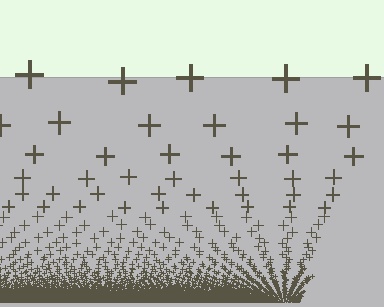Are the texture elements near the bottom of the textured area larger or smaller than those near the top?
Smaller. The gradient is inverted — elements near the bottom are smaller and denser.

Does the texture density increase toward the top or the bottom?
Density increases toward the bottom.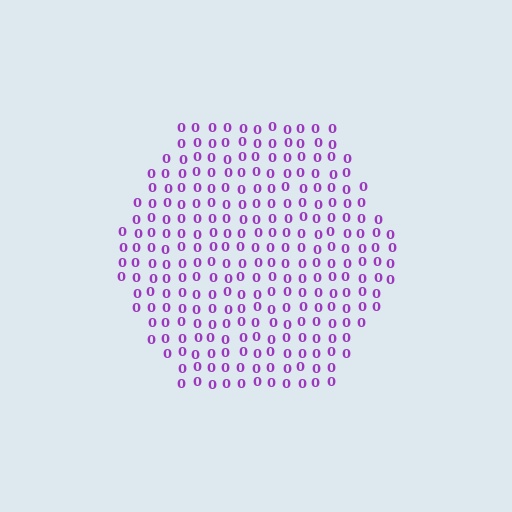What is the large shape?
The large shape is a hexagon.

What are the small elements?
The small elements are digit 0's.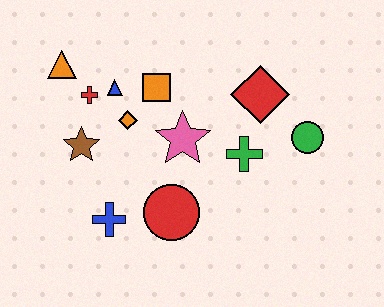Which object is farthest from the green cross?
The orange triangle is farthest from the green cross.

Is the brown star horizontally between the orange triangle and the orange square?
Yes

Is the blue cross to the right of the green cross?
No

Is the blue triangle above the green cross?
Yes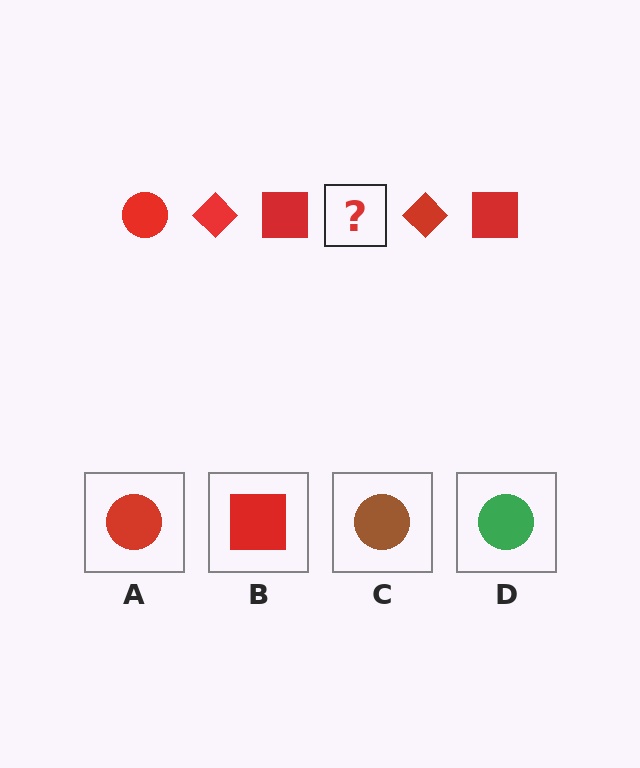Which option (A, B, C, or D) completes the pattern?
A.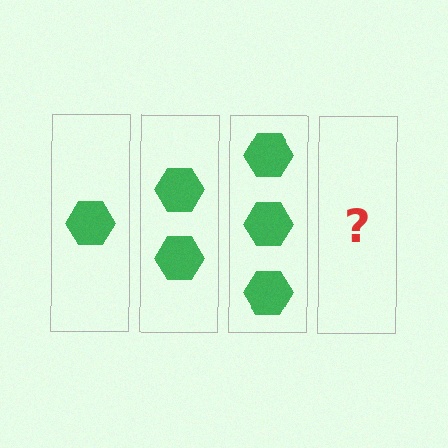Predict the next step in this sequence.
The next step is 4 hexagons.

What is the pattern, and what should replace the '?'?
The pattern is that each step adds one more hexagon. The '?' should be 4 hexagons.